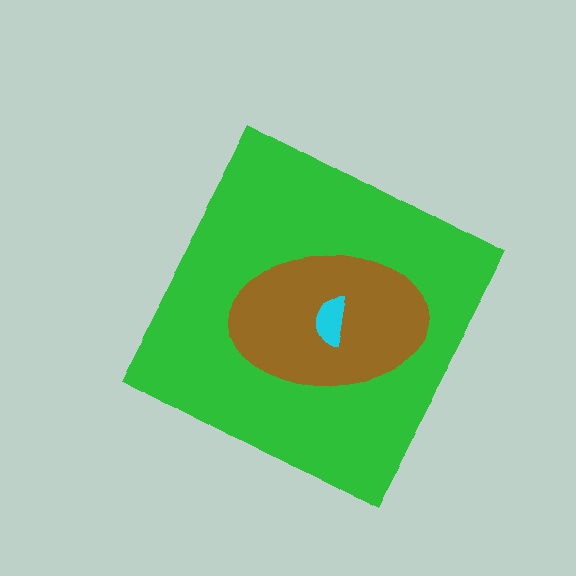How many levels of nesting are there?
3.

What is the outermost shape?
The green diamond.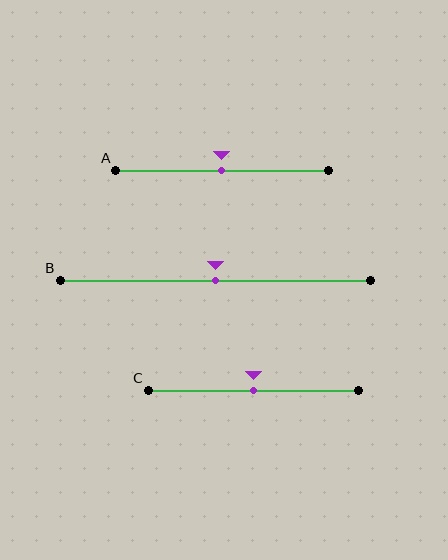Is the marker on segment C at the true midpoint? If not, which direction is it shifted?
Yes, the marker on segment C is at the true midpoint.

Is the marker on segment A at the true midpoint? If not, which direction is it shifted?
Yes, the marker on segment A is at the true midpoint.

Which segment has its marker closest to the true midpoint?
Segment A has its marker closest to the true midpoint.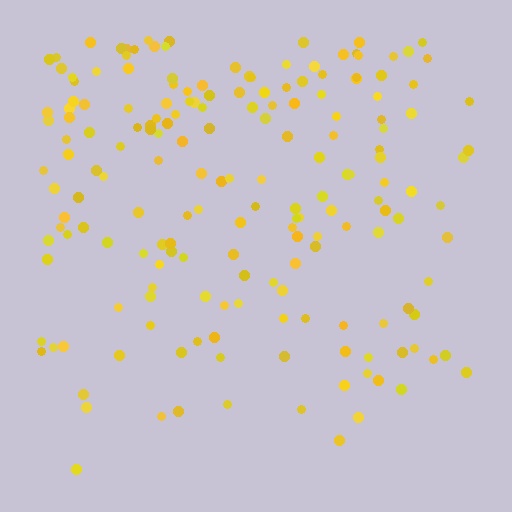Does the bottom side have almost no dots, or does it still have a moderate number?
Still a moderate number, just noticeably fewer than the top.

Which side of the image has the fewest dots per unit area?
The bottom.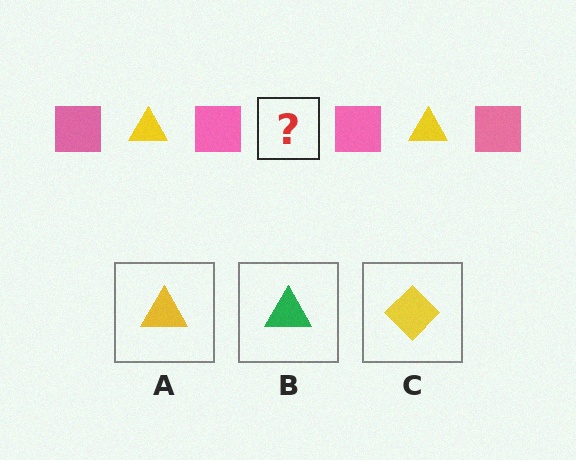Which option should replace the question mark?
Option A.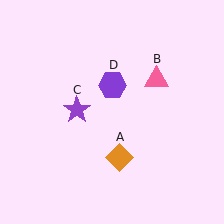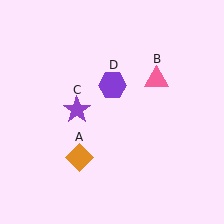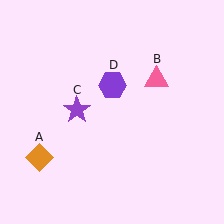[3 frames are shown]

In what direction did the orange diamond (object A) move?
The orange diamond (object A) moved left.